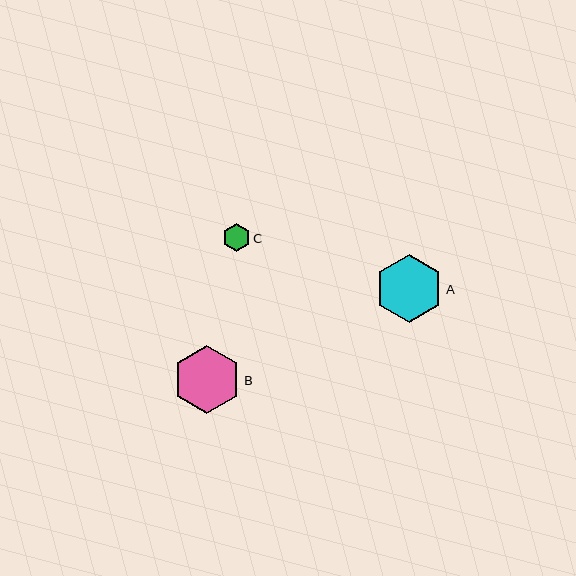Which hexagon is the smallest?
Hexagon C is the smallest with a size of approximately 28 pixels.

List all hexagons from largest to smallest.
From largest to smallest: A, B, C.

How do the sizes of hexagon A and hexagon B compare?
Hexagon A and hexagon B are approximately the same size.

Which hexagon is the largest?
Hexagon A is the largest with a size of approximately 68 pixels.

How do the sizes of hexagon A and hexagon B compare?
Hexagon A and hexagon B are approximately the same size.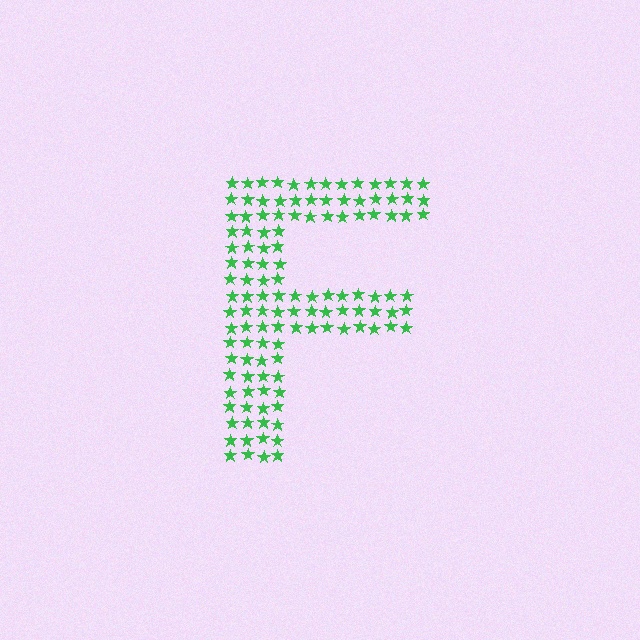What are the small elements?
The small elements are stars.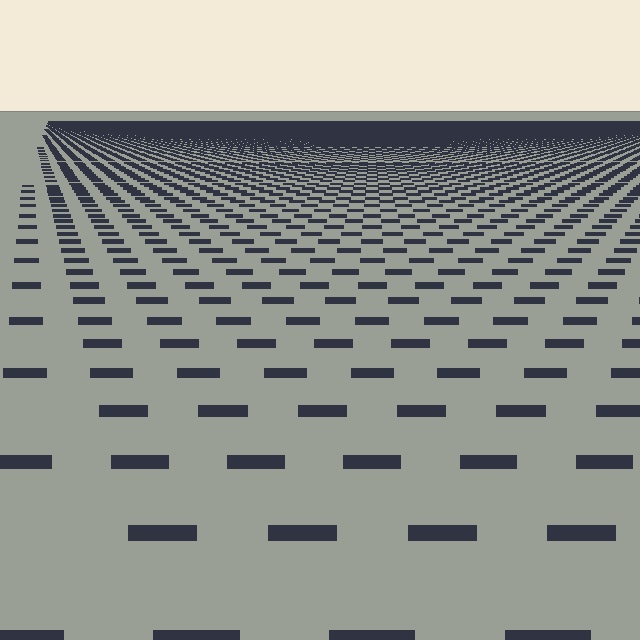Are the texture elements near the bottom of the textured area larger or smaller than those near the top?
Larger. Near the bottom, elements are closer to the viewer and appear at a bigger on-screen size.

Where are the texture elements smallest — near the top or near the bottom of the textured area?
Near the top.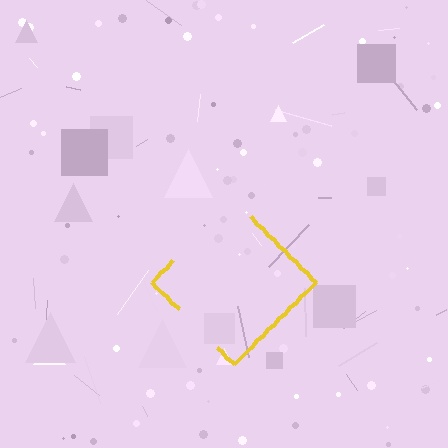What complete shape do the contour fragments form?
The contour fragments form a diamond.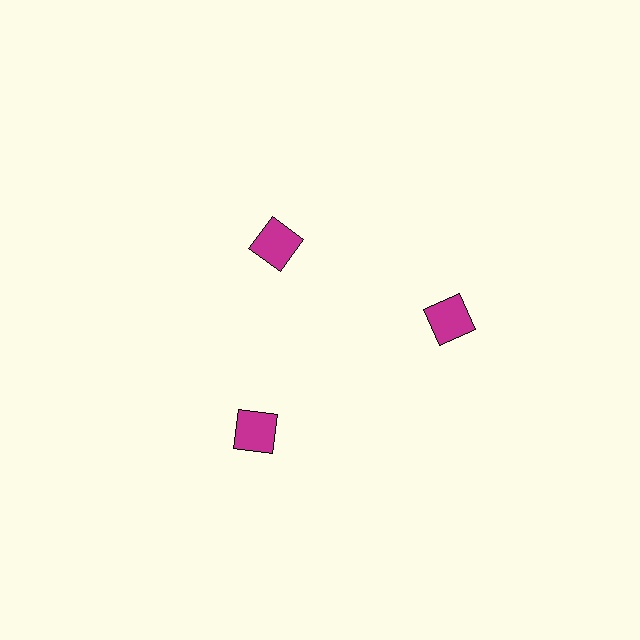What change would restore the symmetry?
The symmetry would be restored by moving it outward, back onto the ring so that all 3 squares sit at equal angles and equal distance from the center.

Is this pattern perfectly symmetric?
No. The 3 magenta squares are arranged in a ring, but one element near the 11 o'clock position is pulled inward toward the center, breaking the 3-fold rotational symmetry.